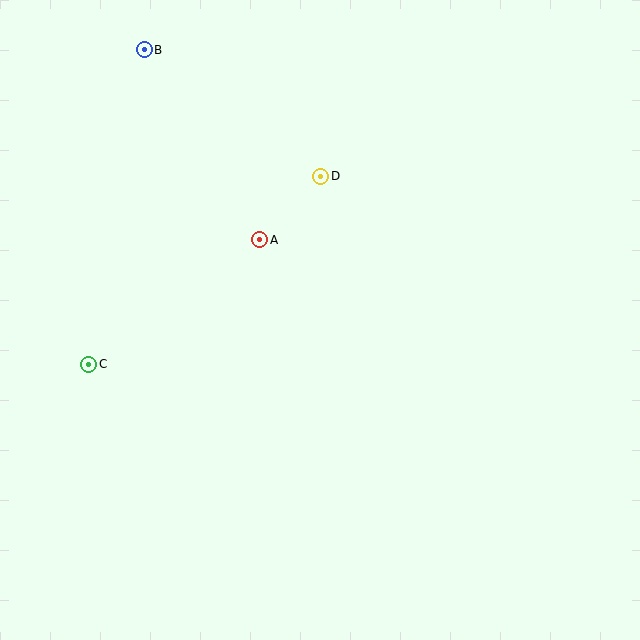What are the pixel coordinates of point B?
Point B is at (144, 50).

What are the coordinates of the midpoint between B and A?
The midpoint between B and A is at (202, 145).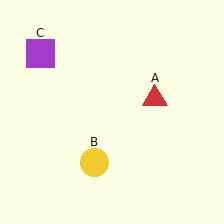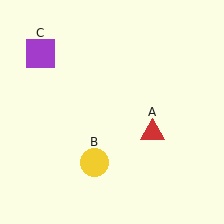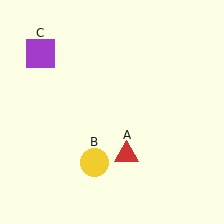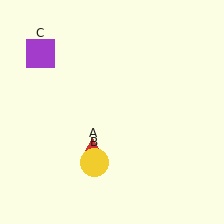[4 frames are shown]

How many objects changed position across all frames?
1 object changed position: red triangle (object A).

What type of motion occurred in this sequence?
The red triangle (object A) rotated clockwise around the center of the scene.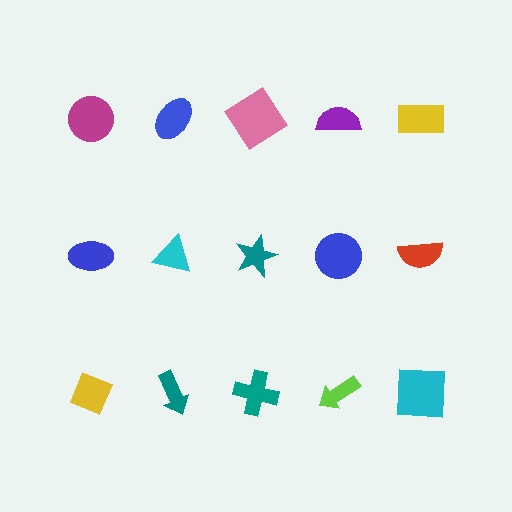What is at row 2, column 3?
A teal star.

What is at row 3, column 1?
A yellow diamond.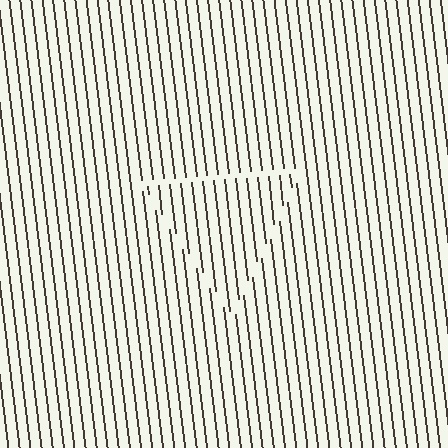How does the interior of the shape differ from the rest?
The interior of the shape contains the same grating, shifted by half a period — the contour is defined by the phase discontinuity where line-ends from the inner and outer gratings abut.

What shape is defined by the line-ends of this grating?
An illusory triangle. The interior of the shape contains the same grating, shifted by half a period — the contour is defined by the phase discontinuity where line-ends from the inner and outer gratings abut.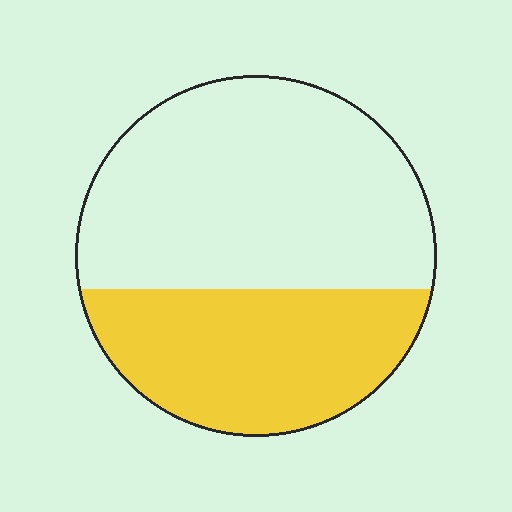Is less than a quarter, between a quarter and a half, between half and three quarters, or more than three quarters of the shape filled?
Between a quarter and a half.